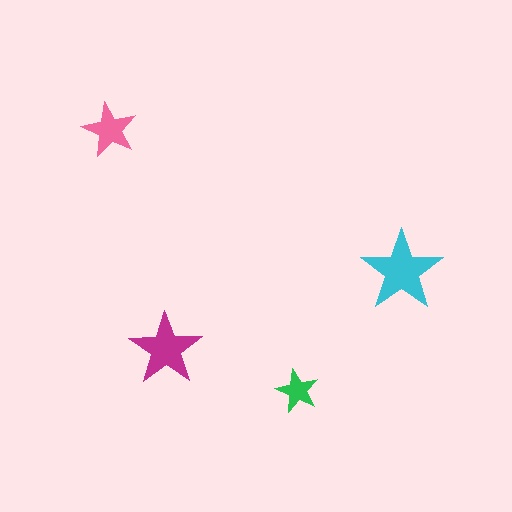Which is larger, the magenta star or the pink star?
The magenta one.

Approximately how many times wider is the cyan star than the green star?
About 2 times wider.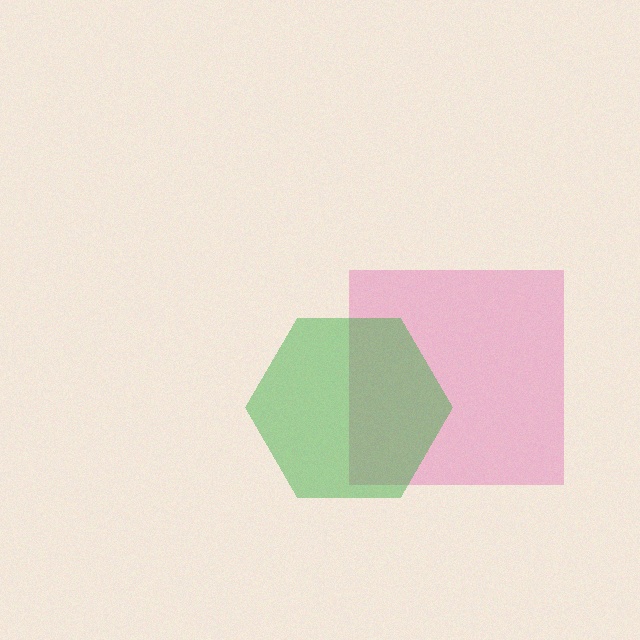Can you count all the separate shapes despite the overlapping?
Yes, there are 2 separate shapes.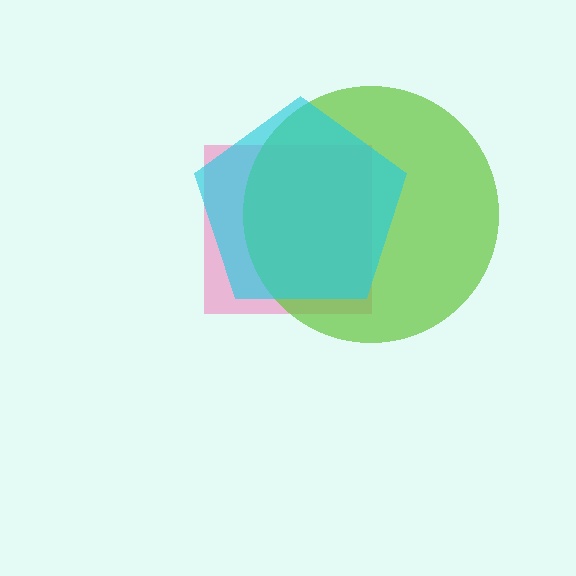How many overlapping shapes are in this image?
There are 3 overlapping shapes in the image.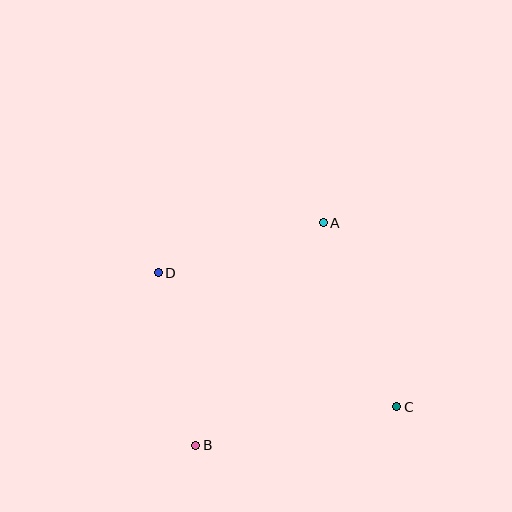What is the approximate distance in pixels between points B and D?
The distance between B and D is approximately 176 pixels.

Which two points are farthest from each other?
Points C and D are farthest from each other.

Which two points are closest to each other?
Points A and D are closest to each other.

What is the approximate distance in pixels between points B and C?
The distance between B and C is approximately 205 pixels.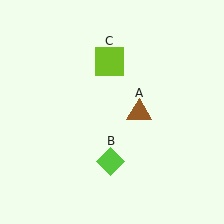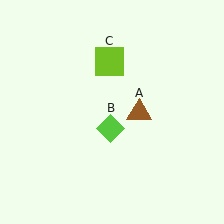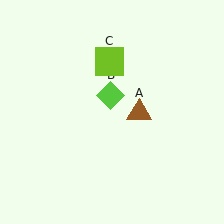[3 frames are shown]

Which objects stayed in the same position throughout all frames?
Brown triangle (object A) and lime square (object C) remained stationary.